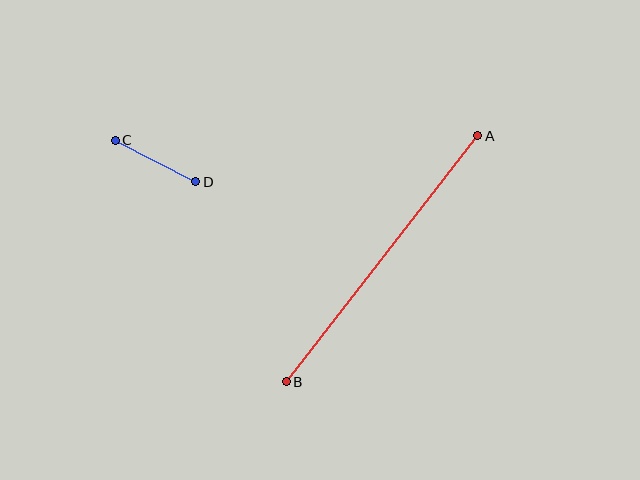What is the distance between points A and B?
The distance is approximately 312 pixels.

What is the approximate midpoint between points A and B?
The midpoint is at approximately (382, 259) pixels.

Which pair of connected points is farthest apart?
Points A and B are farthest apart.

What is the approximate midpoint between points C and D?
The midpoint is at approximately (155, 161) pixels.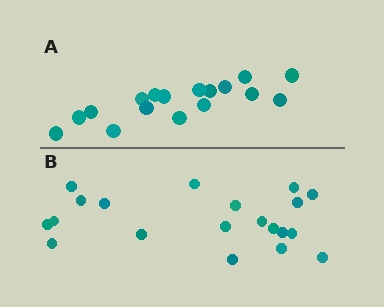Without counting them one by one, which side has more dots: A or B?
Region B (the bottom region) has more dots.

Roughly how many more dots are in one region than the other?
Region B has just a few more — roughly 2 or 3 more dots than region A.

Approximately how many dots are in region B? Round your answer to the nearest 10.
About 20 dots.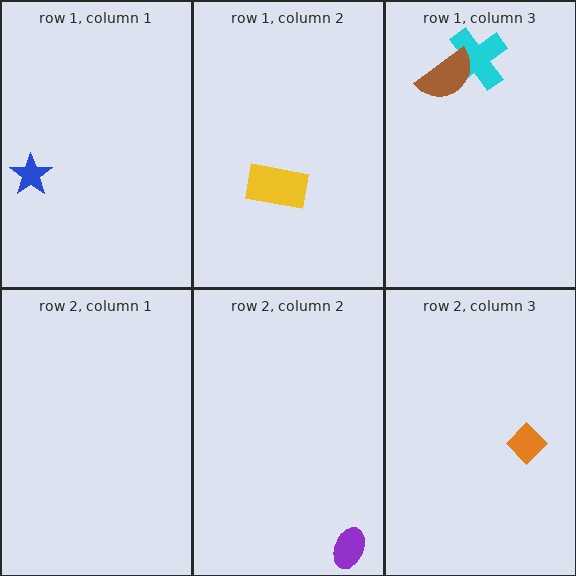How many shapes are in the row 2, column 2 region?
1.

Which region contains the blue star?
The row 1, column 1 region.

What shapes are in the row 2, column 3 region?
The orange diamond.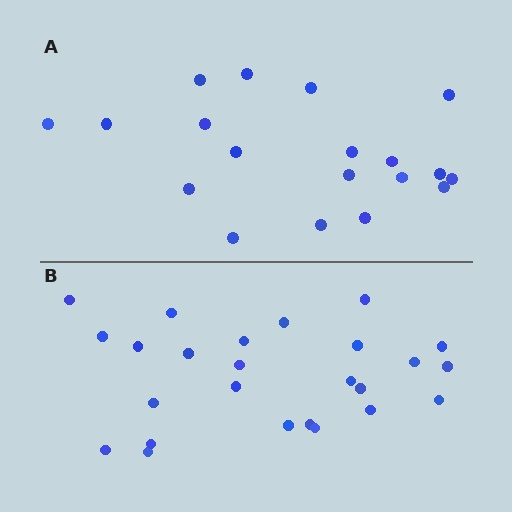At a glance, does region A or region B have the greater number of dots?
Region B (the bottom region) has more dots.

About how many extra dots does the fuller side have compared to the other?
Region B has about 6 more dots than region A.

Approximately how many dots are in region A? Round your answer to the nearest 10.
About 20 dots. (The exact count is 19, which rounds to 20.)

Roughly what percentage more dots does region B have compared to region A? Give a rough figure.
About 30% more.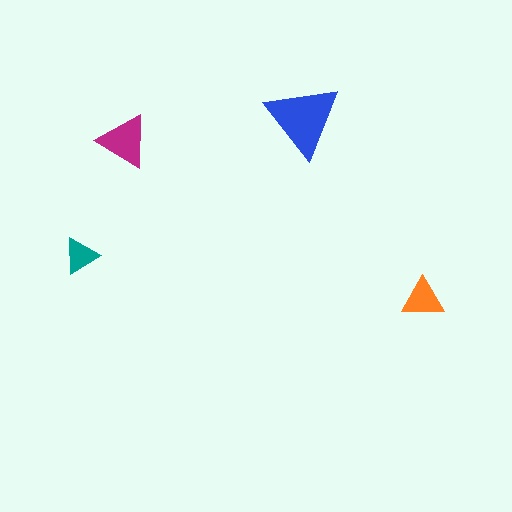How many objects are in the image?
There are 4 objects in the image.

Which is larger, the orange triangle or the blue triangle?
The blue one.